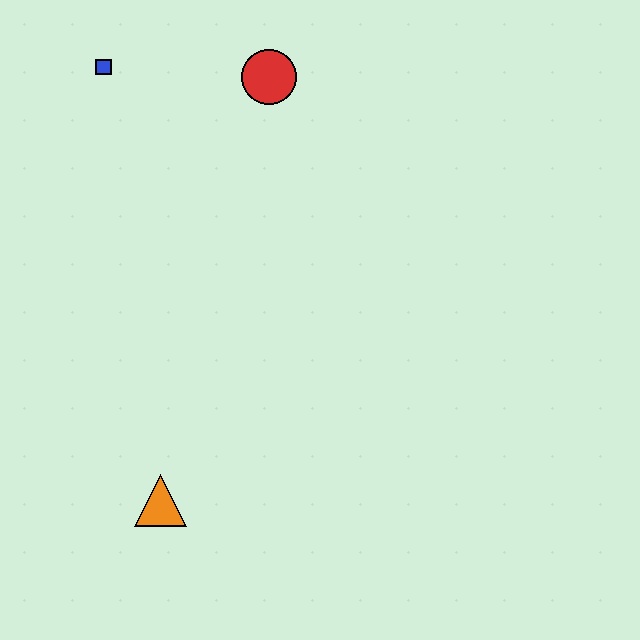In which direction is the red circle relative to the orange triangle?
The red circle is above the orange triangle.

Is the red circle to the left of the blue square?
No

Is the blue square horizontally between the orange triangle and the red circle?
No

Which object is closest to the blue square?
The red circle is closest to the blue square.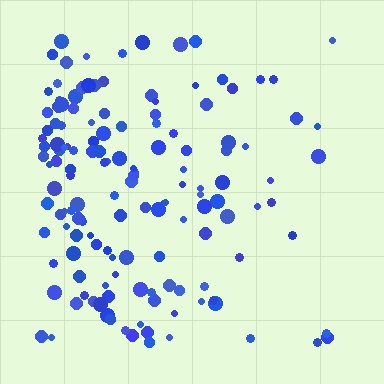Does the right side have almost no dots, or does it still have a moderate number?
Still a moderate number, just noticeably fewer than the left.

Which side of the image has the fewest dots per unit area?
The right.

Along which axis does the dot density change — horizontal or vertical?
Horizontal.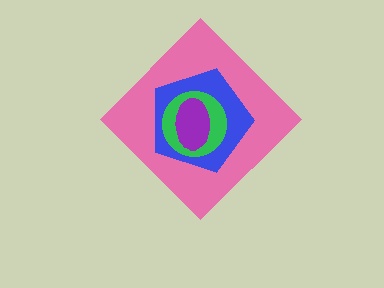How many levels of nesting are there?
4.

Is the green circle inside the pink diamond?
Yes.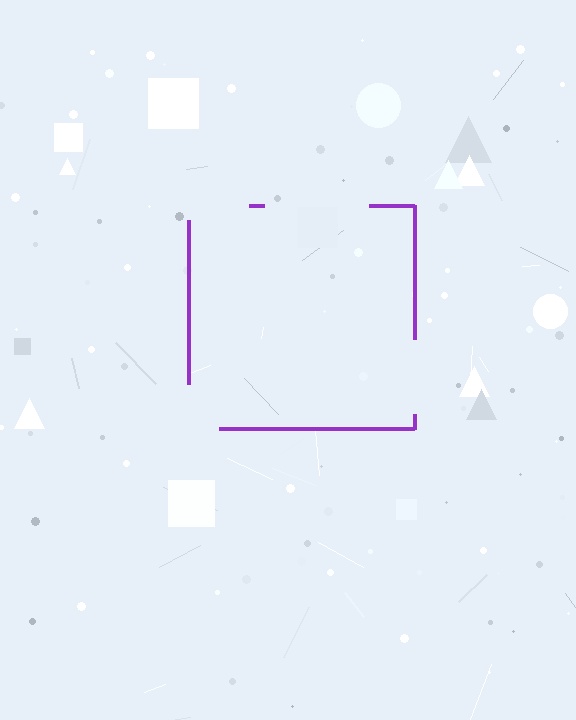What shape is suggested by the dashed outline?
The dashed outline suggests a square.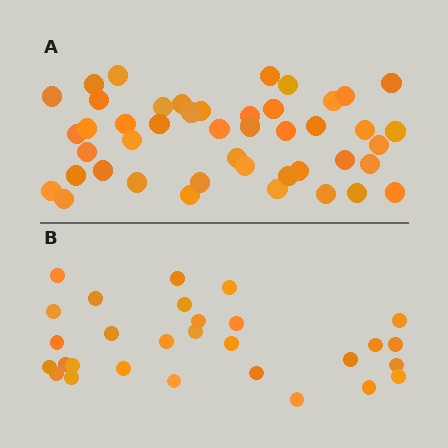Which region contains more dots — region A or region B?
Region A (the top region) has more dots.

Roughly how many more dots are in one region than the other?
Region A has approximately 15 more dots than region B.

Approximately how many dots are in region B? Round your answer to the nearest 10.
About 30 dots. (The exact count is 29, which rounds to 30.)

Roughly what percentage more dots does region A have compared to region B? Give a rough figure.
About 55% more.